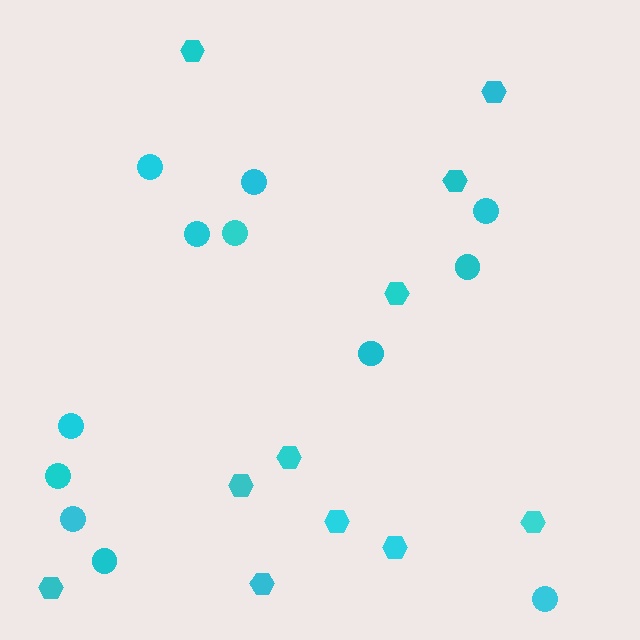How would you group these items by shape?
There are 2 groups: one group of hexagons (11) and one group of circles (12).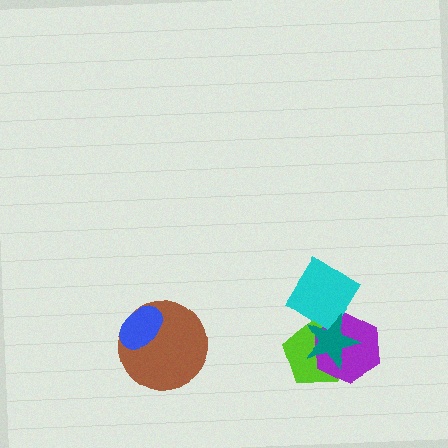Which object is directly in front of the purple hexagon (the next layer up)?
The cyan diamond is directly in front of the purple hexagon.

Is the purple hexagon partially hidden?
Yes, it is partially covered by another shape.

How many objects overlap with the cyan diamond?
3 objects overlap with the cyan diamond.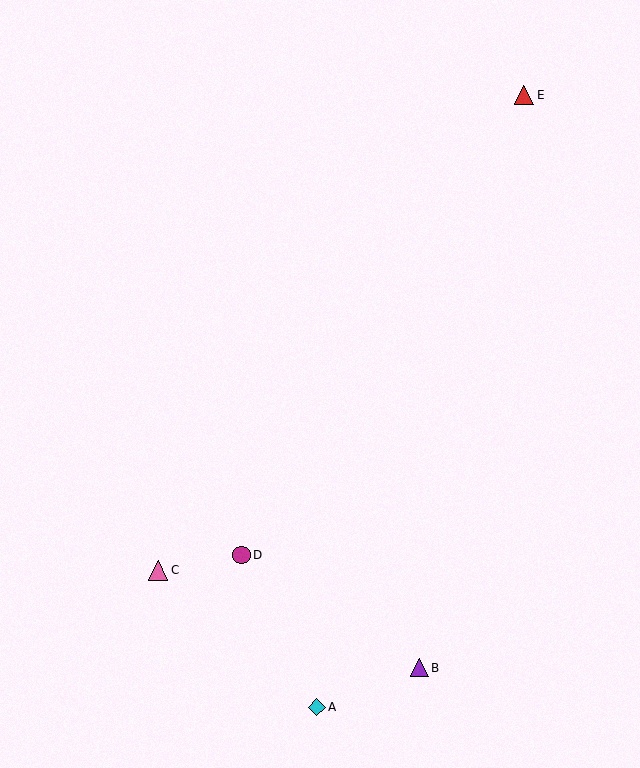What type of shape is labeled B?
Shape B is a purple triangle.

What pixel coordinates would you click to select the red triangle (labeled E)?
Click at (524, 95) to select the red triangle E.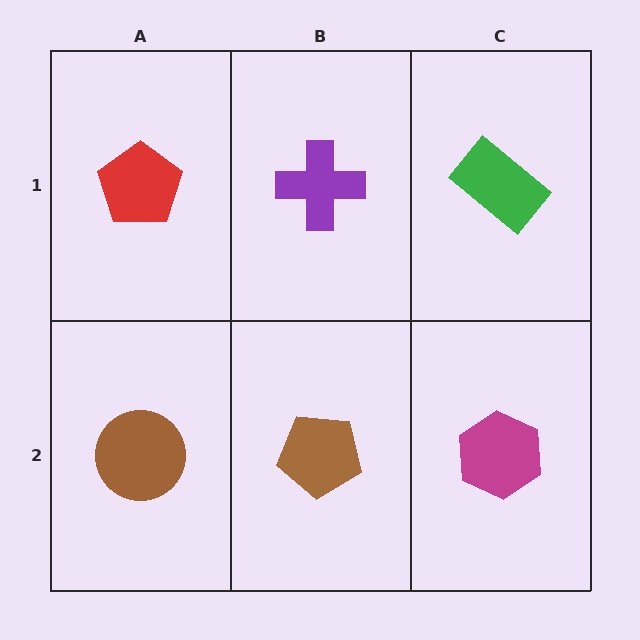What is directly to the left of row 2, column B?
A brown circle.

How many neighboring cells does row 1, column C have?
2.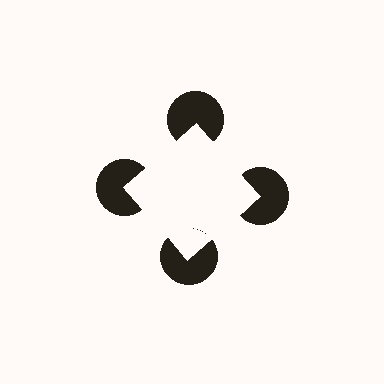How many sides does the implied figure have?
4 sides.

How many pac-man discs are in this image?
There are 4 — one at each vertex of the illusory square.